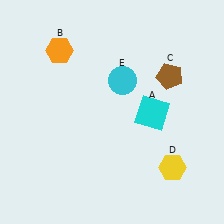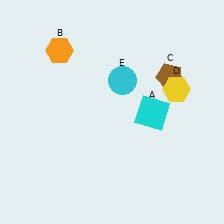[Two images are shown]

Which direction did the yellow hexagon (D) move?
The yellow hexagon (D) moved up.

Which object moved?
The yellow hexagon (D) moved up.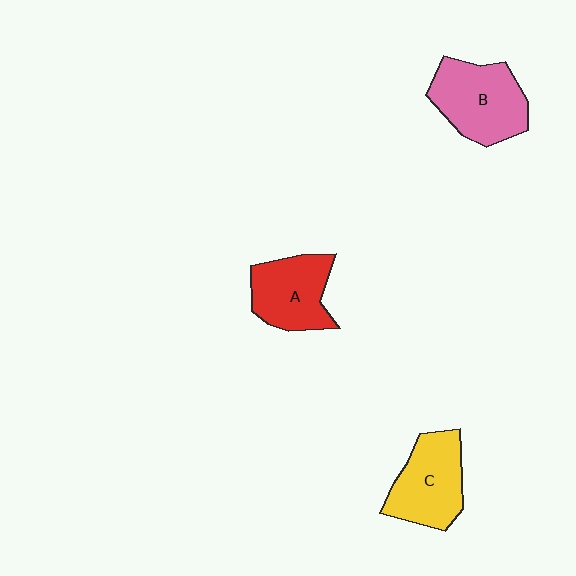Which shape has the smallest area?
Shape A (red).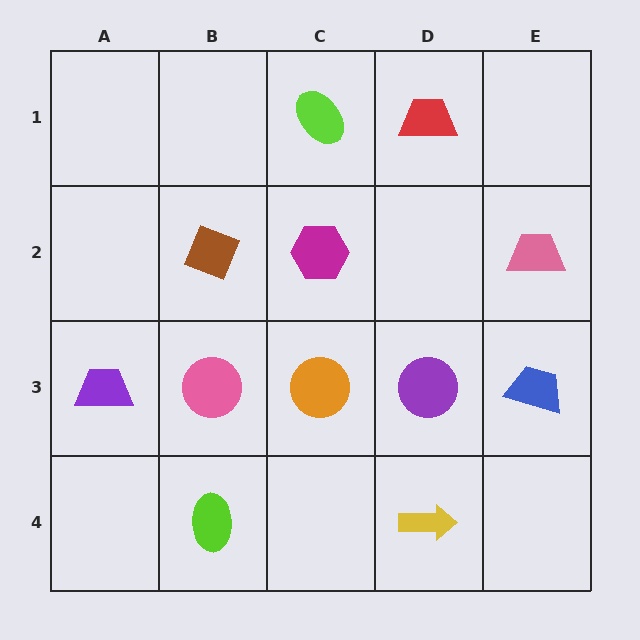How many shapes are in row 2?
3 shapes.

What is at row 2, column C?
A magenta hexagon.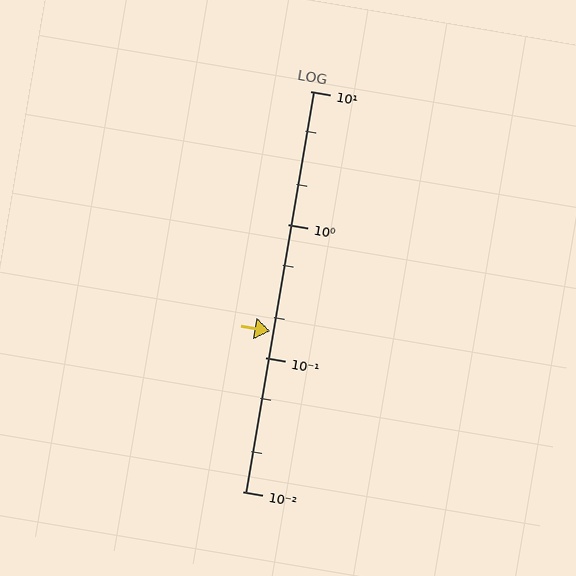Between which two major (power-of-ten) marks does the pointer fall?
The pointer is between 0.1 and 1.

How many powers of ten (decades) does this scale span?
The scale spans 3 decades, from 0.01 to 10.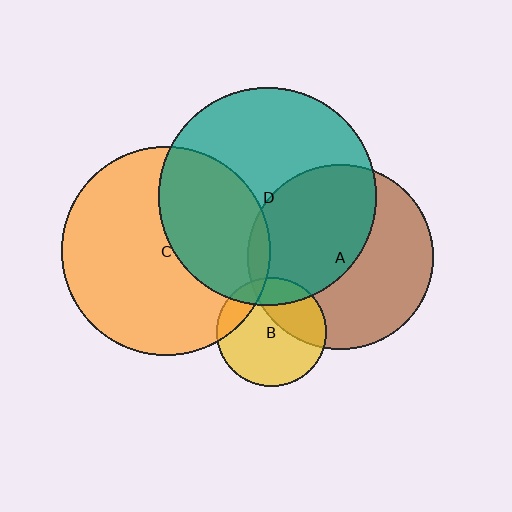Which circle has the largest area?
Circle D (teal).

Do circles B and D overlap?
Yes.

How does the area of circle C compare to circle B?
Approximately 3.6 times.